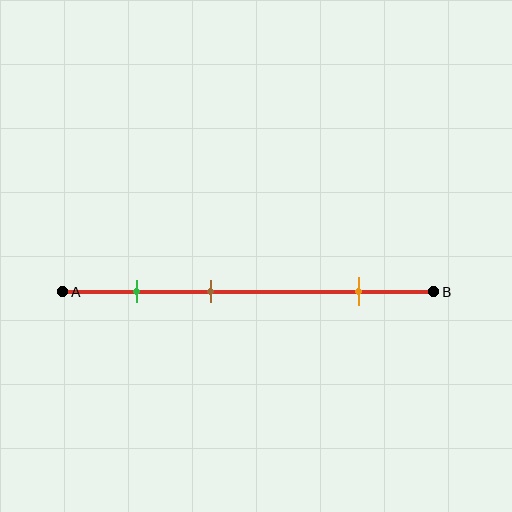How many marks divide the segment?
There are 3 marks dividing the segment.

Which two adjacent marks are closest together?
The green and brown marks are the closest adjacent pair.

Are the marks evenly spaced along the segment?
No, the marks are not evenly spaced.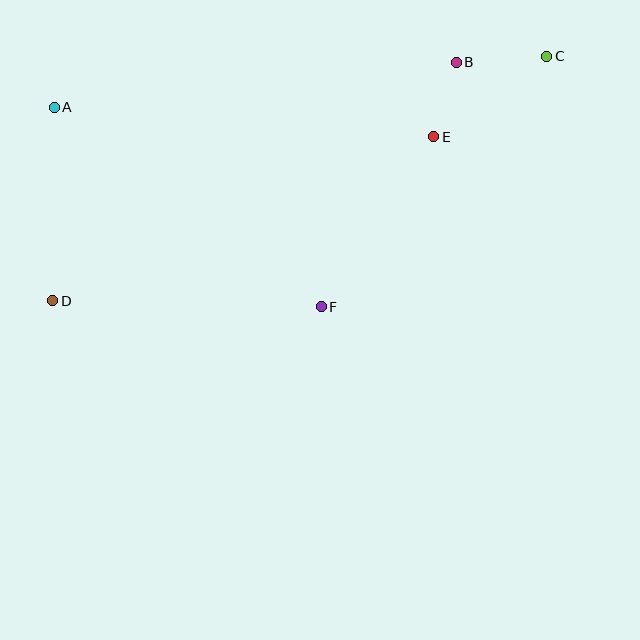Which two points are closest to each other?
Points B and E are closest to each other.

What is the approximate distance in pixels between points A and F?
The distance between A and F is approximately 333 pixels.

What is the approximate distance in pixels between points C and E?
The distance between C and E is approximately 139 pixels.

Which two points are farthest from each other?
Points C and D are farthest from each other.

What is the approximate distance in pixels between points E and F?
The distance between E and F is approximately 204 pixels.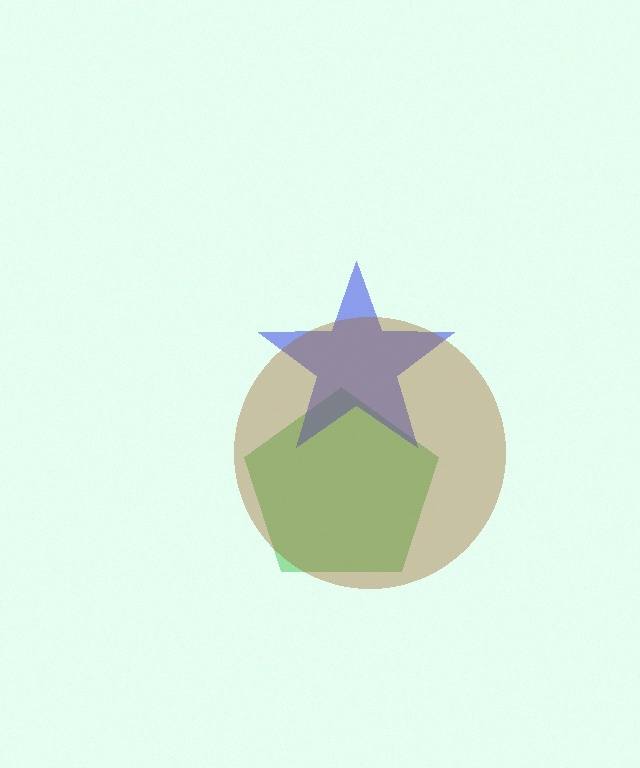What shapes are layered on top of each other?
The layered shapes are: a green pentagon, a blue star, a brown circle.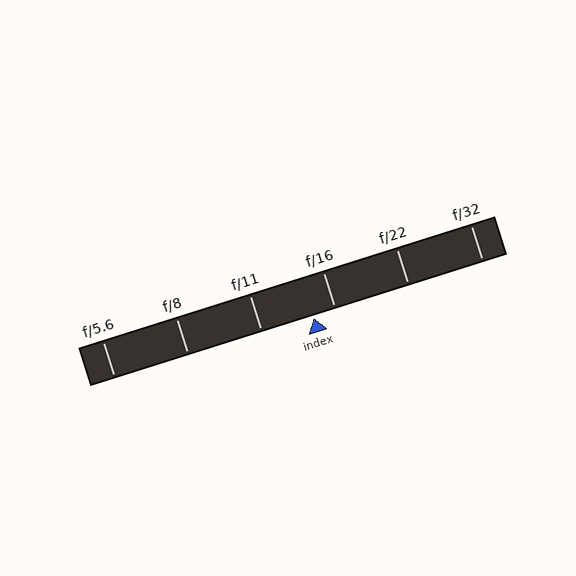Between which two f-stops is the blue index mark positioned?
The index mark is between f/11 and f/16.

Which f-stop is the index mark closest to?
The index mark is closest to f/16.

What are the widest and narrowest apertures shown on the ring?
The widest aperture shown is f/5.6 and the narrowest is f/32.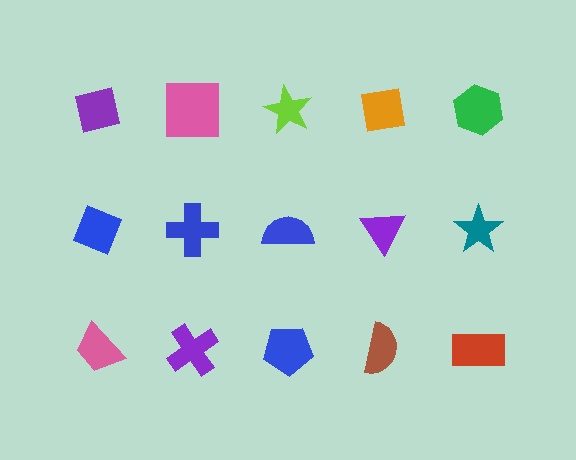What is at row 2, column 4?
A purple triangle.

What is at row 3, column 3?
A blue pentagon.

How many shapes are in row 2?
5 shapes.